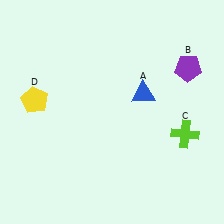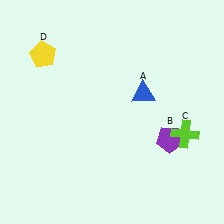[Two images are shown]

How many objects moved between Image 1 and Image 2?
2 objects moved between the two images.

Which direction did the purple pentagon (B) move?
The purple pentagon (B) moved down.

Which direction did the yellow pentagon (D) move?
The yellow pentagon (D) moved up.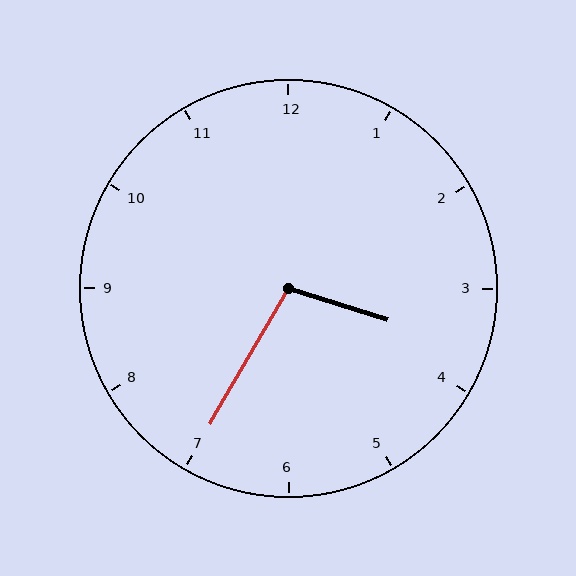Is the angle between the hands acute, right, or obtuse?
It is obtuse.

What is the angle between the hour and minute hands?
Approximately 102 degrees.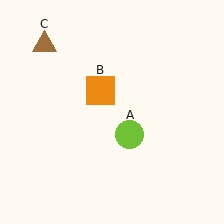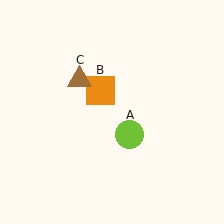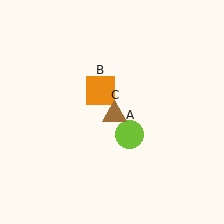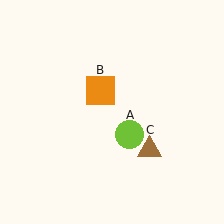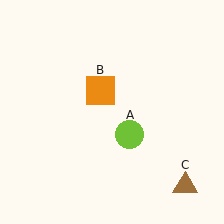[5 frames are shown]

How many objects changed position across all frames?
1 object changed position: brown triangle (object C).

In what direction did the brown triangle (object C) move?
The brown triangle (object C) moved down and to the right.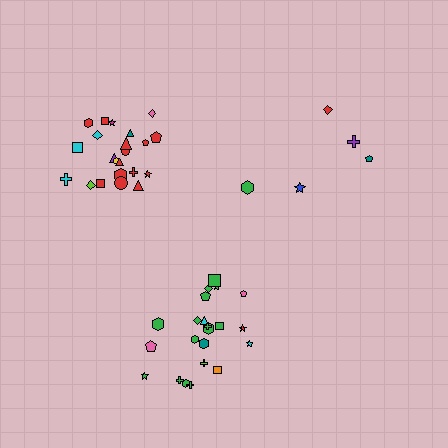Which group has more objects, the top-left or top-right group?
The top-left group.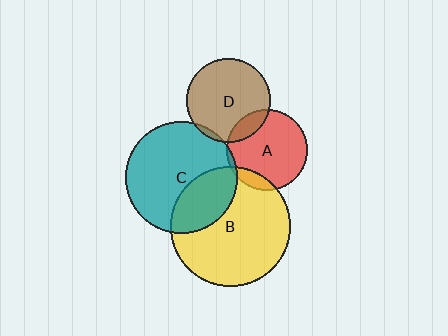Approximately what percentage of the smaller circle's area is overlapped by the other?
Approximately 15%.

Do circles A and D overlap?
Yes.